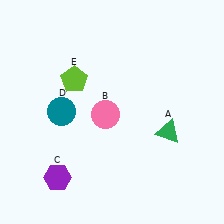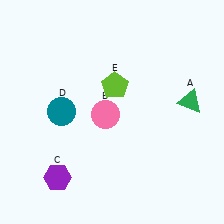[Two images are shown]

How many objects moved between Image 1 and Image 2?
2 objects moved between the two images.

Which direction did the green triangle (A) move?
The green triangle (A) moved up.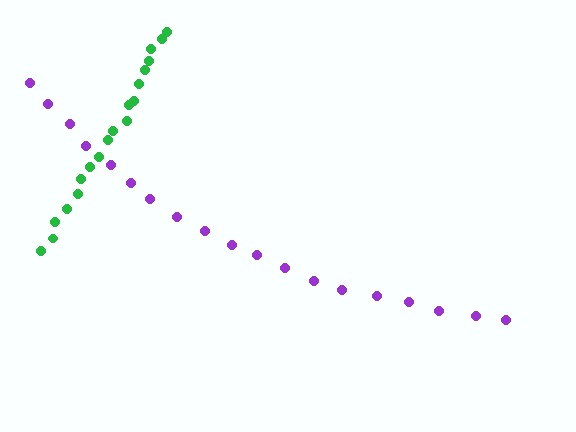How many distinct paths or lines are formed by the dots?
There are 2 distinct paths.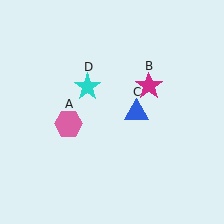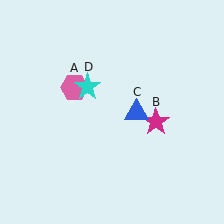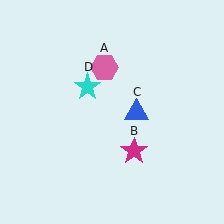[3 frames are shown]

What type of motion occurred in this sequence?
The pink hexagon (object A), magenta star (object B) rotated clockwise around the center of the scene.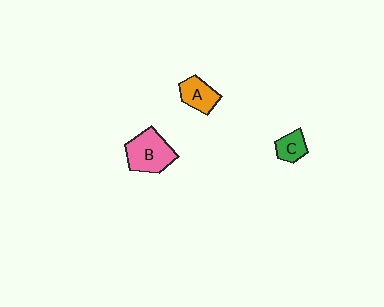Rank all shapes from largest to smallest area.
From largest to smallest: B (pink), A (orange), C (green).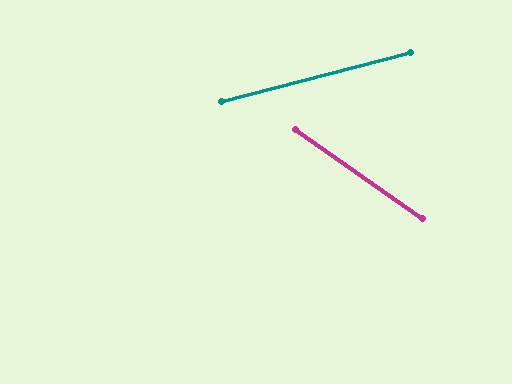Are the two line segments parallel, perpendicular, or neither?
Neither parallel nor perpendicular — they differ by about 50°.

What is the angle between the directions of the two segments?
Approximately 50 degrees.